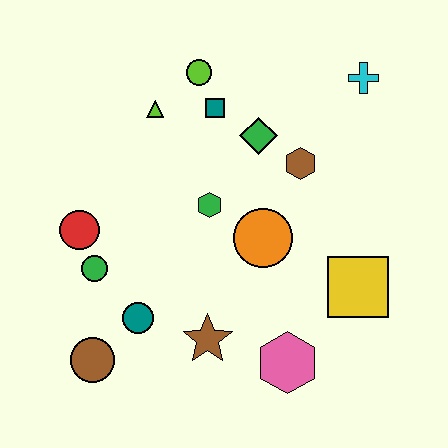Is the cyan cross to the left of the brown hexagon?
No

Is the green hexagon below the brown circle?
No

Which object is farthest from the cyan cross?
The brown circle is farthest from the cyan cross.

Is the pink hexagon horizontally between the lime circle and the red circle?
No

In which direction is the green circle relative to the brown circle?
The green circle is above the brown circle.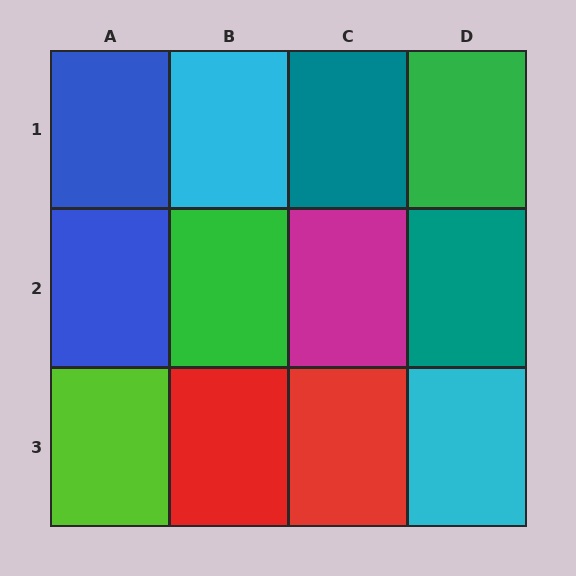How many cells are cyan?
2 cells are cyan.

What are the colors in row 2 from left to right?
Blue, green, magenta, teal.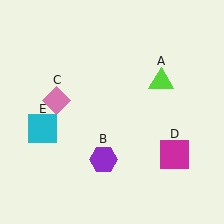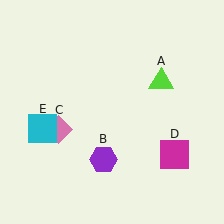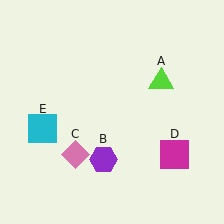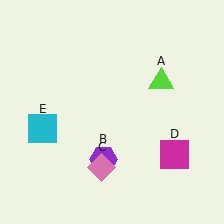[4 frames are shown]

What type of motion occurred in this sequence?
The pink diamond (object C) rotated counterclockwise around the center of the scene.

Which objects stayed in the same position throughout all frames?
Lime triangle (object A) and purple hexagon (object B) and magenta square (object D) and cyan square (object E) remained stationary.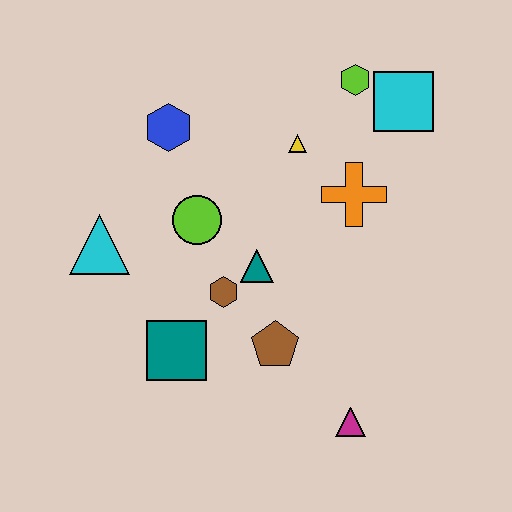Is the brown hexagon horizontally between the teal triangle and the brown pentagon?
No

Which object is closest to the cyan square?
The lime hexagon is closest to the cyan square.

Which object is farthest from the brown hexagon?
The cyan square is farthest from the brown hexagon.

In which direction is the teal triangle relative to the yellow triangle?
The teal triangle is below the yellow triangle.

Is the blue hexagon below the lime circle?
No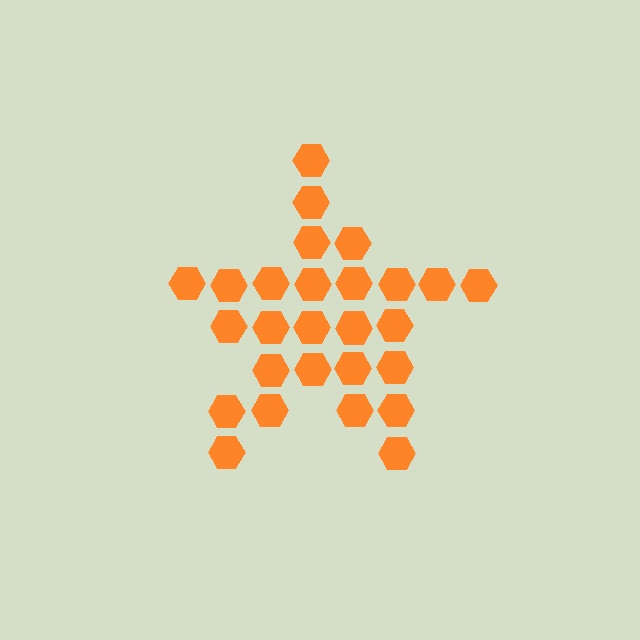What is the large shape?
The large shape is a star.